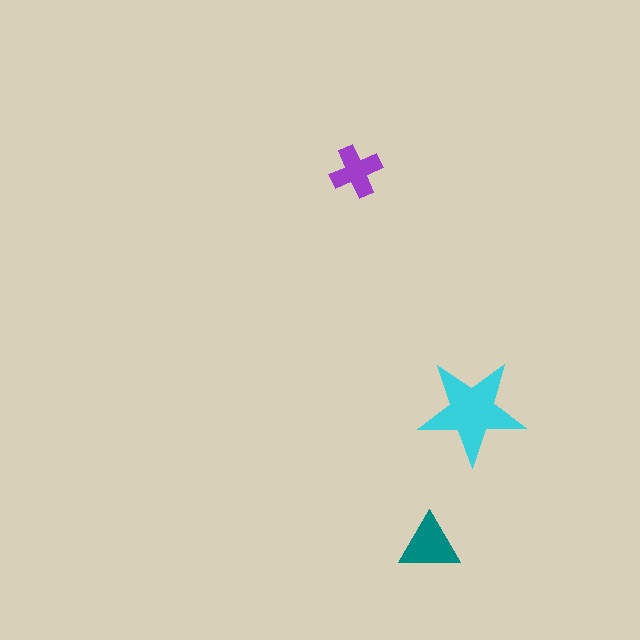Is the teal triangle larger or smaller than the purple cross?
Larger.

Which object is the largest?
The cyan star.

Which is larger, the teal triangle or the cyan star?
The cyan star.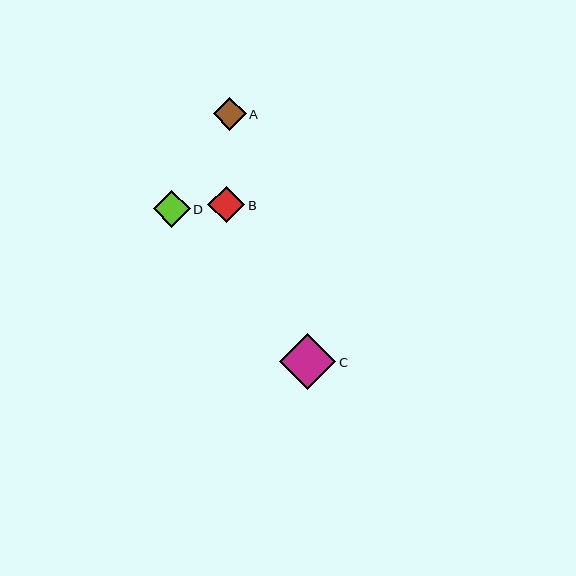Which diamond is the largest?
Diamond C is the largest with a size of approximately 56 pixels.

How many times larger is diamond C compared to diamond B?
Diamond C is approximately 1.5 times the size of diamond B.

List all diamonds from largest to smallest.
From largest to smallest: C, D, B, A.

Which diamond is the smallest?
Diamond A is the smallest with a size of approximately 33 pixels.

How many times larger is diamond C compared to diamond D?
Diamond C is approximately 1.5 times the size of diamond D.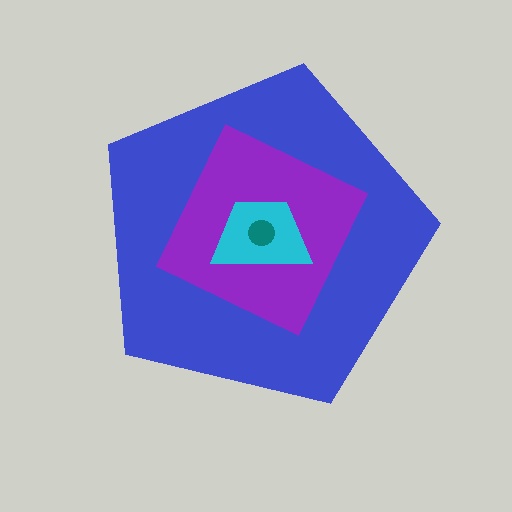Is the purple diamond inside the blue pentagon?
Yes.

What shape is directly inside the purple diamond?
The cyan trapezoid.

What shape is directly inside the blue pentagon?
The purple diamond.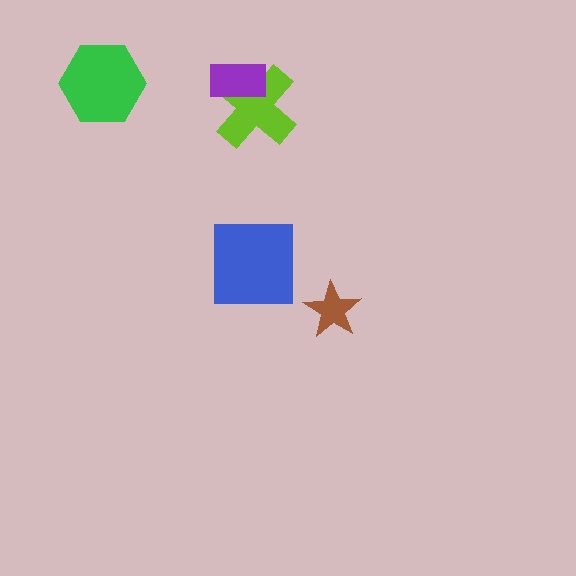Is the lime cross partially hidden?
Yes, it is partially covered by another shape.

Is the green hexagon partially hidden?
No, no other shape covers it.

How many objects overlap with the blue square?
0 objects overlap with the blue square.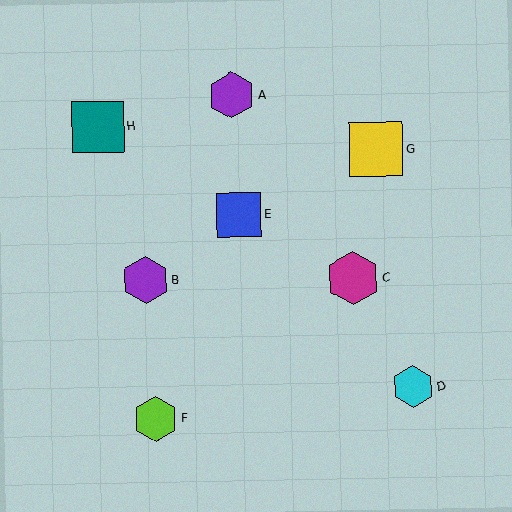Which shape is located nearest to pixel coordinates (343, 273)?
The magenta hexagon (labeled C) at (353, 278) is nearest to that location.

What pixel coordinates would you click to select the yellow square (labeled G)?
Click at (376, 149) to select the yellow square G.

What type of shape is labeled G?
Shape G is a yellow square.